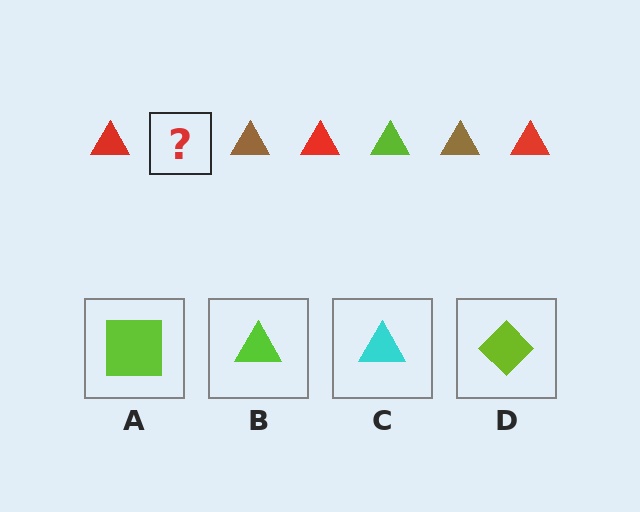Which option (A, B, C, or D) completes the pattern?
B.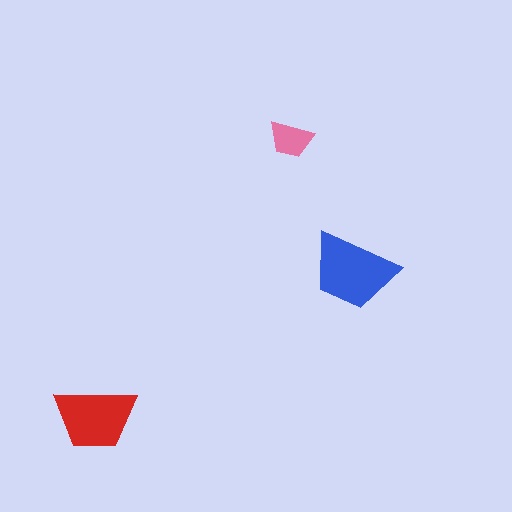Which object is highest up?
The pink trapezoid is topmost.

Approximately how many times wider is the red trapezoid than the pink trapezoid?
About 2 times wider.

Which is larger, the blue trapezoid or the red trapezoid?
The blue one.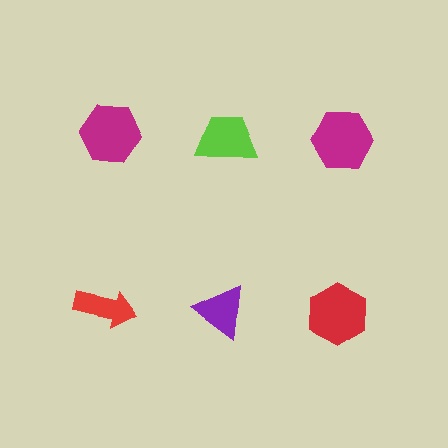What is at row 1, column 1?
A magenta hexagon.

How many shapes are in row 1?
3 shapes.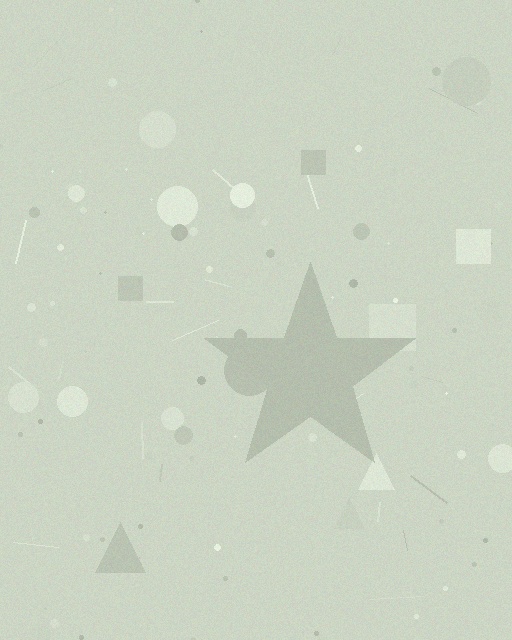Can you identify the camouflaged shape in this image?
The camouflaged shape is a star.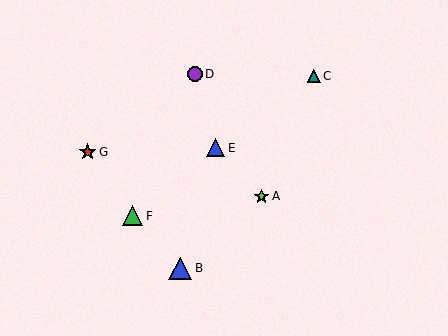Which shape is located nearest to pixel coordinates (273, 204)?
The lime star (labeled A) at (262, 196) is nearest to that location.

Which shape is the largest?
The blue triangle (labeled B) is the largest.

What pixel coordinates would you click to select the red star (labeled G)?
Click at (88, 152) to select the red star G.